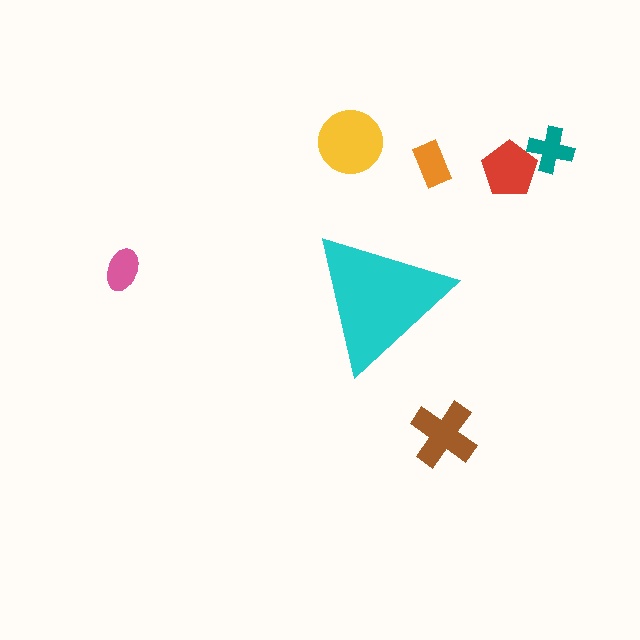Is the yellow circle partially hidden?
No, the yellow circle is fully visible.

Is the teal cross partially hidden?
No, the teal cross is fully visible.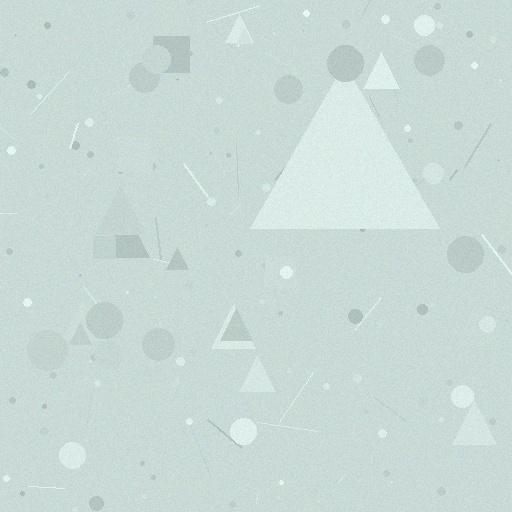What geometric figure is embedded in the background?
A triangle is embedded in the background.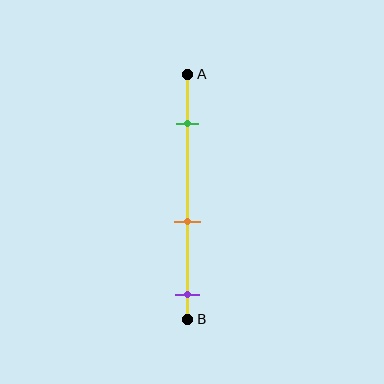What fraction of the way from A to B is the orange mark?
The orange mark is approximately 60% (0.6) of the way from A to B.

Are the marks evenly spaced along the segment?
Yes, the marks are approximately evenly spaced.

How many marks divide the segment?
There are 3 marks dividing the segment.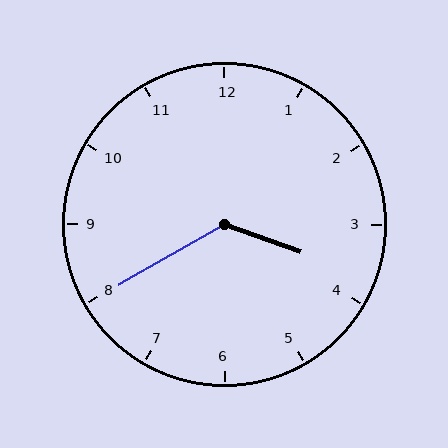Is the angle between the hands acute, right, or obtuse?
It is obtuse.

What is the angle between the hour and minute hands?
Approximately 130 degrees.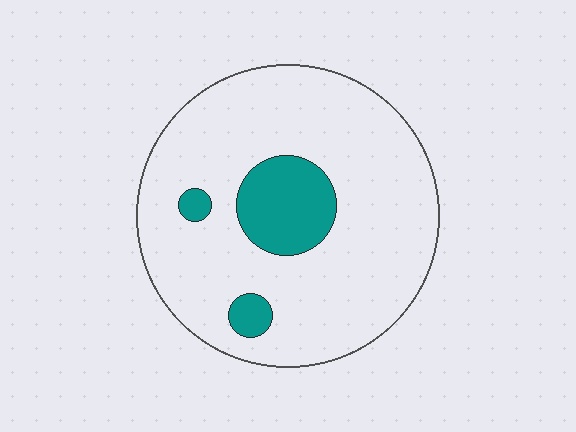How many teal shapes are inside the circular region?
3.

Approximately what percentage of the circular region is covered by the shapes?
Approximately 15%.